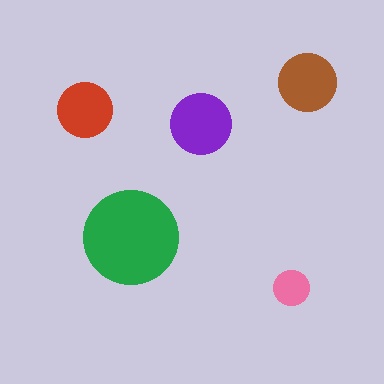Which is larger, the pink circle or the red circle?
The red one.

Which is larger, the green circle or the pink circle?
The green one.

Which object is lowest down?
The pink circle is bottommost.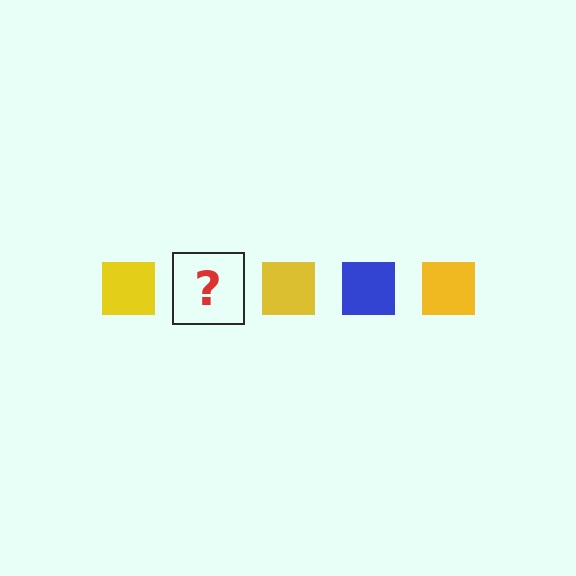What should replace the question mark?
The question mark should be replaced with a blue square.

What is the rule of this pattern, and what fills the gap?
The rule is that the pattern cycles through yellow, blue squares. The gap should be filled with a blue square.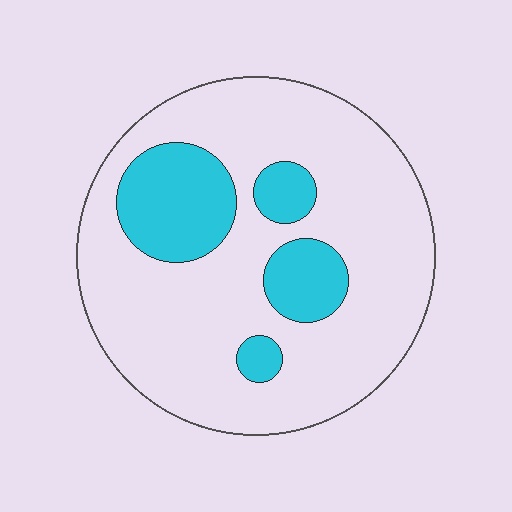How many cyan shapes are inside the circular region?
4.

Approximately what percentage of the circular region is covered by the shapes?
Approximately 20%.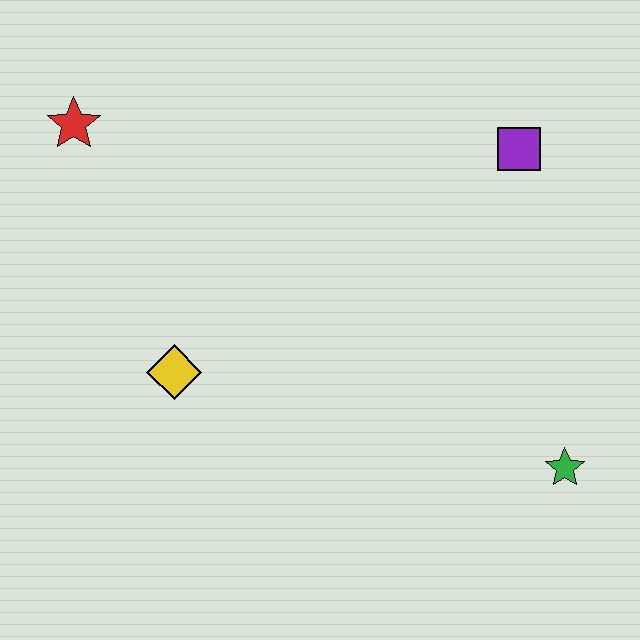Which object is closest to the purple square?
The green star is closest to the purple square.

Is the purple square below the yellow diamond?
No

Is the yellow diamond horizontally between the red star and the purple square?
Yes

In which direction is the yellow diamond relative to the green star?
The yellow diamond is to the left of the green star.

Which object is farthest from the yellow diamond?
The purple square is farthest from the yellow diamond.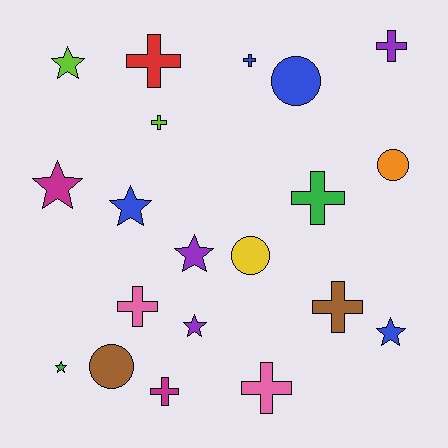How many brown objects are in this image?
There are 2 brown objects.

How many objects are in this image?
There are 20 objects.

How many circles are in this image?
There are 4 circles.